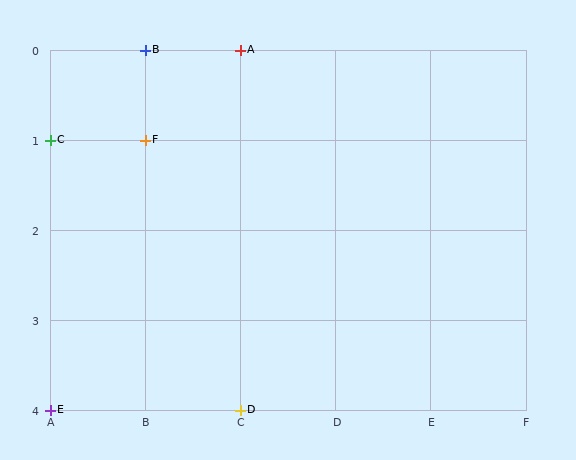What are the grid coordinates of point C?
Point C is at grid coordinates (A, 1).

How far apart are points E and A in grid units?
Points E and A are 2 columns and 4 rows apart (about 4.5 grid units diagonally).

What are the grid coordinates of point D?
Point D is at grid coordinates (C, 4).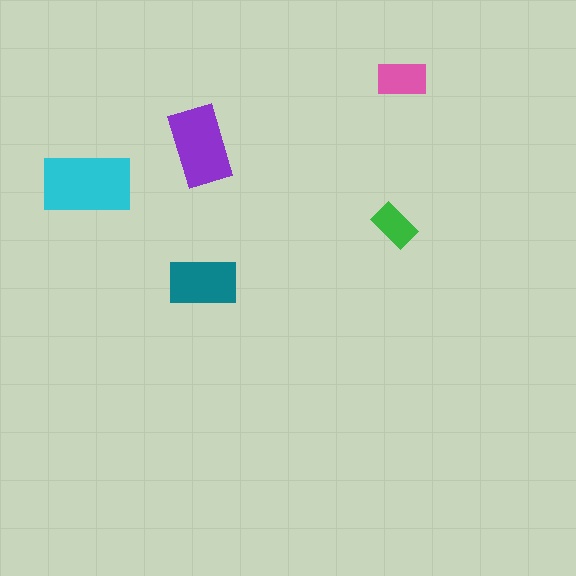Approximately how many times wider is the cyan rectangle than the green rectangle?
About 2 times wider.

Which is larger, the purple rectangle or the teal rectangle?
The purple one.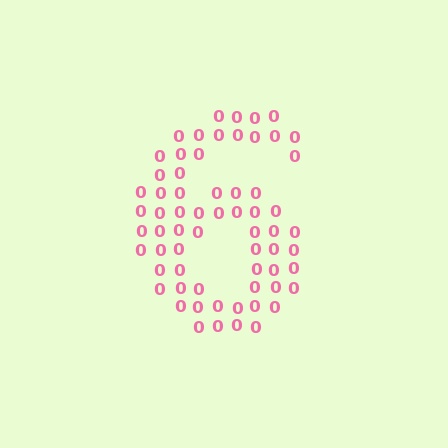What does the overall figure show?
The overall figure shows the digit 6.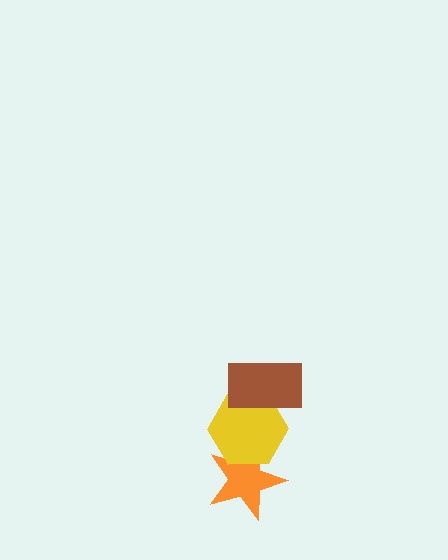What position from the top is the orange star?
The orange star is 3rd from the top.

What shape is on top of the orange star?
The yellow hexagon is on top of the orange star.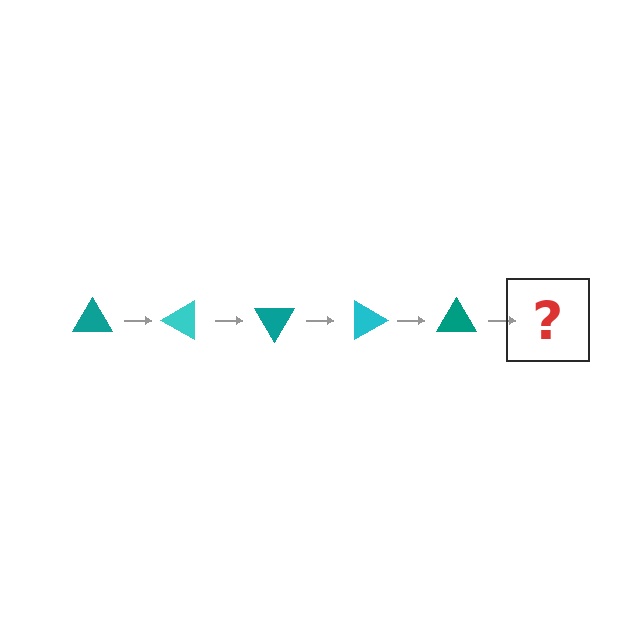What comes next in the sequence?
The next element should be a cyan triangle, rotated 150 degrees from the start.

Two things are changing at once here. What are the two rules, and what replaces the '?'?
The two rules are that it rotates 30 degrees each step and the color cycles through teal and cyan. The '?' should be a cyan triangle, rotated 150 degrees from the start.